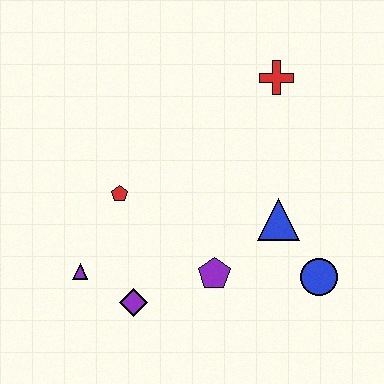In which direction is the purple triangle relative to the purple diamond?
The purple triangle is to the left of the purple diamond.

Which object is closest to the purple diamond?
The purple triangle is closest to the purple diamond.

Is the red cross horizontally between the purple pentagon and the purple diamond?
No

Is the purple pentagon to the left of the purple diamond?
No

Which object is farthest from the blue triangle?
The purple triangle is farthest from the blue triangle.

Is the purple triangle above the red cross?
No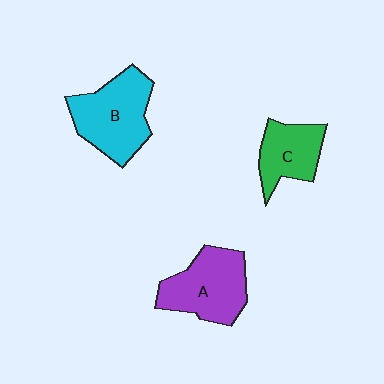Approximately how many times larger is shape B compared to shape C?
Approximately 1.5 times.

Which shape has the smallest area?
Shape C (green).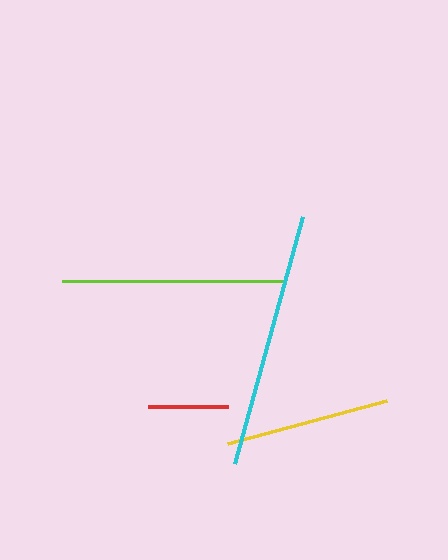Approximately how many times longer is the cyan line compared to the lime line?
The cyan line is approximately 1.1 times the length of the lime line.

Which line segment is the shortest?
The red line is the shortest at approximately 80 pixels.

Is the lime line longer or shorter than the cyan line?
The cyan line is longer than the lime line.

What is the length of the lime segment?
The lime segment is approximately 224 pixels long.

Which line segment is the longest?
The cyan line is the longest at approximately 257 pixels.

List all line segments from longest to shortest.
From longest to shortest: cyan, lime, yellow, red.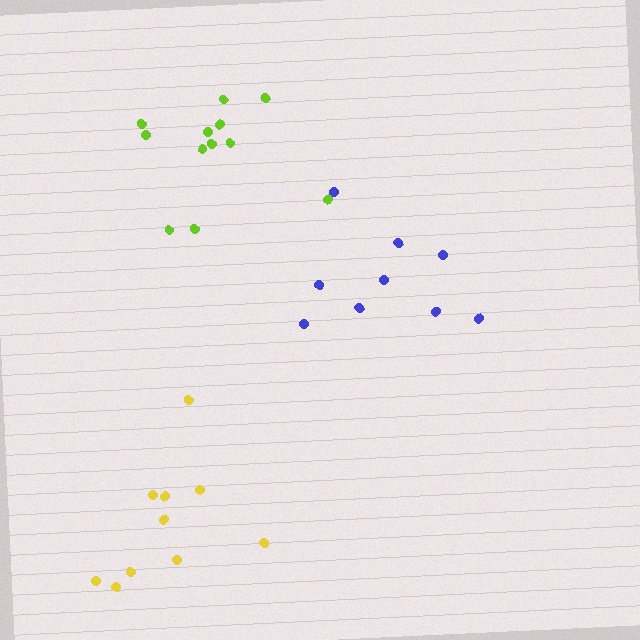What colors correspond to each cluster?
The clusters are colored: lime, blue, yellow.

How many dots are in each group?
Group 1: 12 dots, Group 2: 9 dots, Group 3: 10 dots (31 total).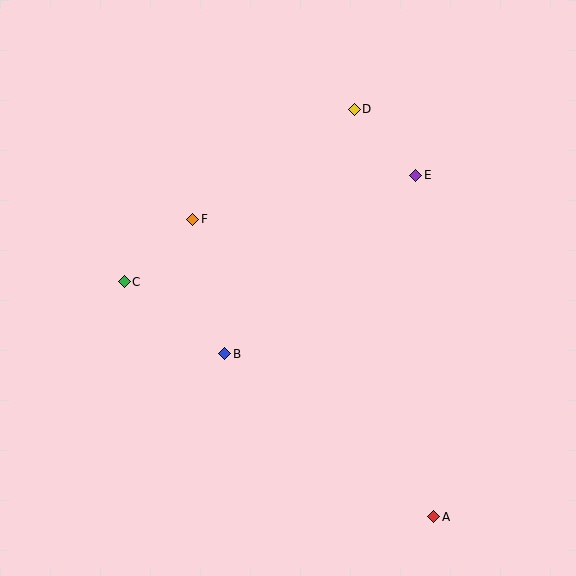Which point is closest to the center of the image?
Point B at (225, 354) is closest to the center.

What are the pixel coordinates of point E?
Point E is at (416, 175).